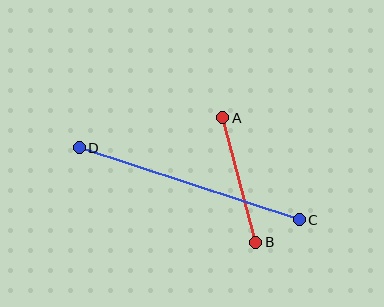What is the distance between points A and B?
The distance is approximately 129 pixels.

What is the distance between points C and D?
The distance is approximately 232 pixels.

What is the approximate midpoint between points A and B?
The midpoint is at approximately (239, 180) pixels.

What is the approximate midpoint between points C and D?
The midpoint is at approximately (189, 184) pixels.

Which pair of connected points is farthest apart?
Points C and D are farthest apart.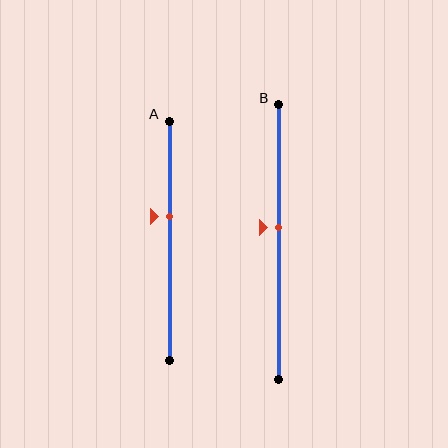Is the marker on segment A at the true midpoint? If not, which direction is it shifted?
No, the marker on segment A is shifted upward by about 10% of the segment length.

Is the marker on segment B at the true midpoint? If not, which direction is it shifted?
No, the marker on segment B is shifted upward by about 5% of the segment length.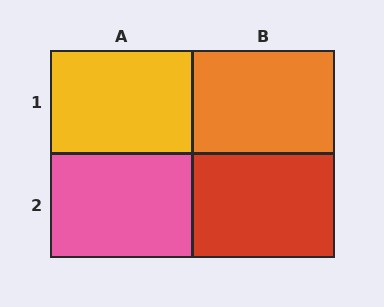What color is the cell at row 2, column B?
Red.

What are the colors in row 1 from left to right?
Yellow, orange.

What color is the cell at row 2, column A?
Pink.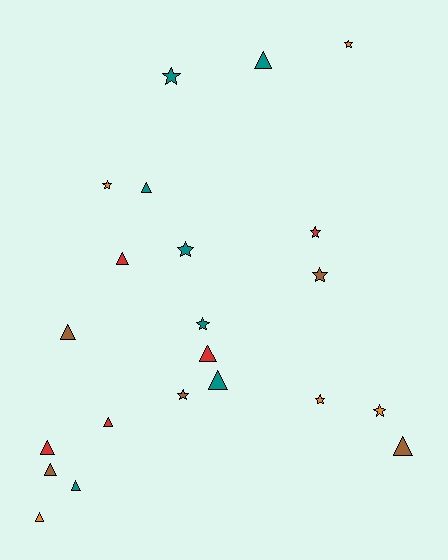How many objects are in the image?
There are 22 objects.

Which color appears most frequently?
Teal, with 7 objects.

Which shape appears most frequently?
Triangle, with 12 objects.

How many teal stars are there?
There are 3 teal stars.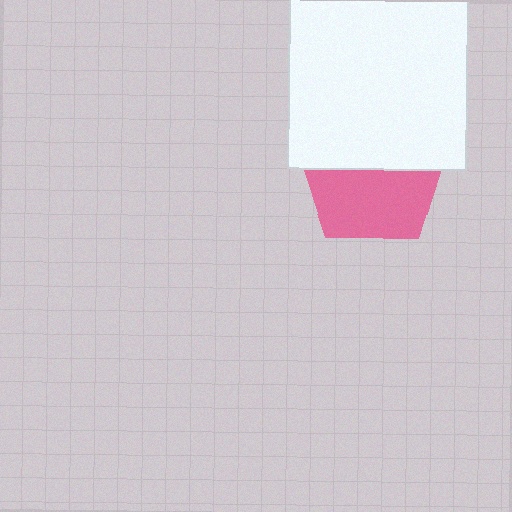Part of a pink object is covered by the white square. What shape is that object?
It is a pentagon.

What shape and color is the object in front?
The object in front is a white square.